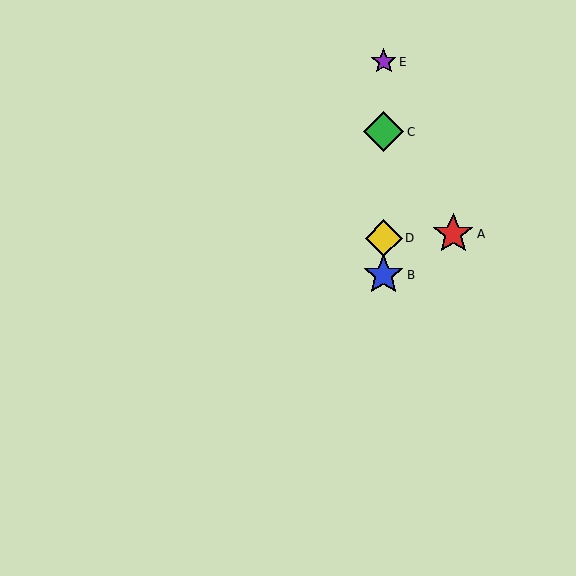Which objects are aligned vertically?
Objects B, C, D, E are aligned vertically.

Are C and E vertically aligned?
Yes, both are at x≈384.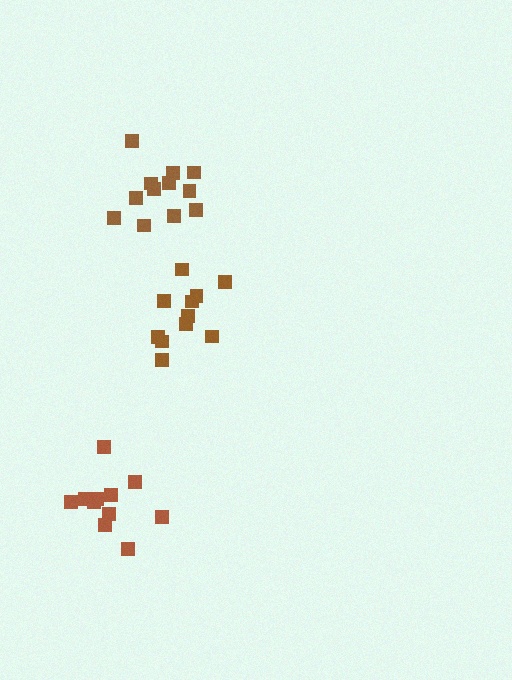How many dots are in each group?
Group 1: 11 dots, Group 2: 12 dots, Group 3: 11 dots (34 total).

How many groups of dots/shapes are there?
There are 3 groups.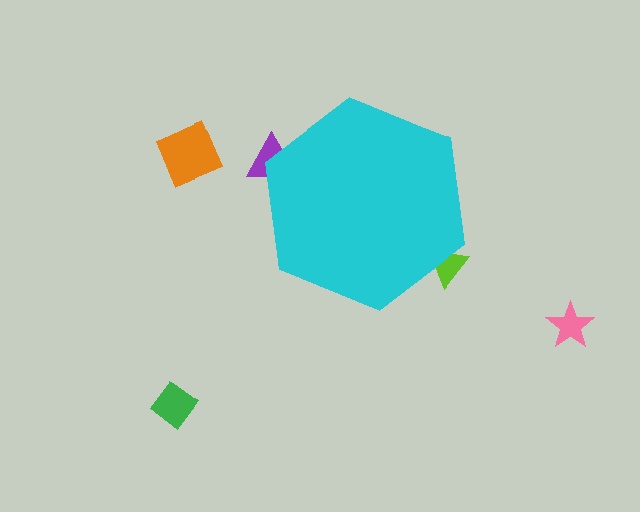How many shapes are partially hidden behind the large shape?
2 shapes are partially hidden.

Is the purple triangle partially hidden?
Yes, the purple triangle is partially hidden behind the cyan hexagon.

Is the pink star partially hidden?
No, the pink star is fully visible.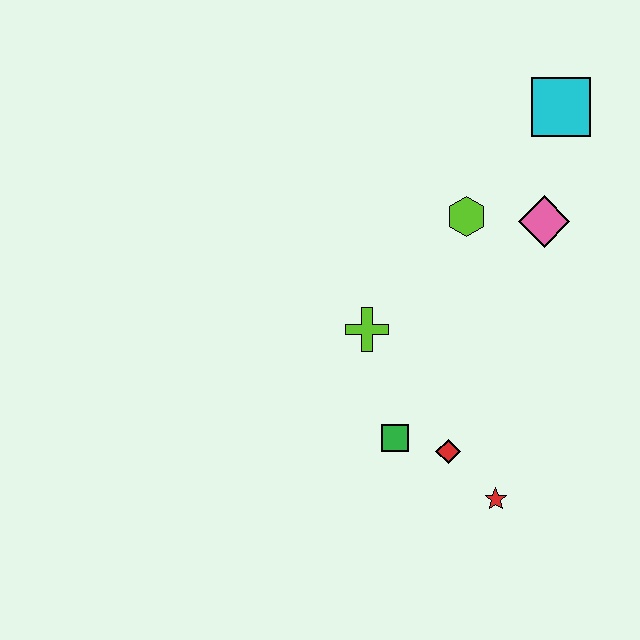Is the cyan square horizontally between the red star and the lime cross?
No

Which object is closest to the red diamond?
The green square is closest to the red diamond.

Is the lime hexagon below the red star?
No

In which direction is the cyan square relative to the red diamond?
The cyan square is above the red diamond.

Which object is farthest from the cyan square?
The red star is farthest from the cyan square.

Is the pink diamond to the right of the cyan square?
No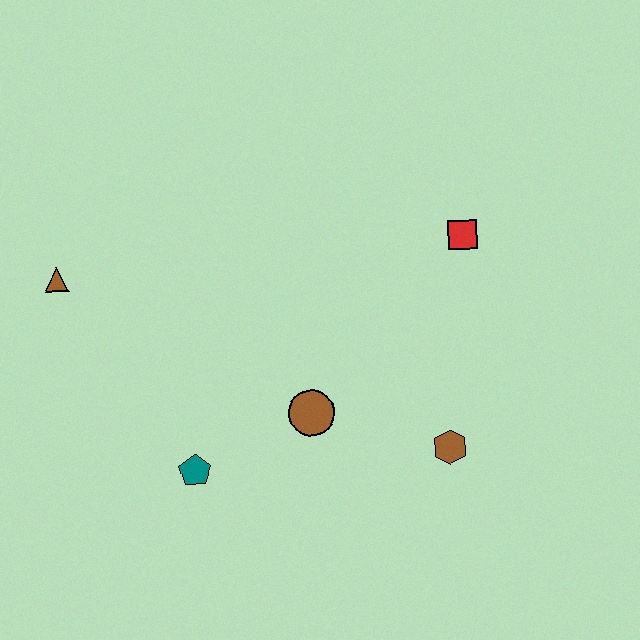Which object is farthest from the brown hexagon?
The brown triangle is farthest from the brown hexagon.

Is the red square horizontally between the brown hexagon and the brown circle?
No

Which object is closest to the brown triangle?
The teal pentagon is closest to the brown triangle.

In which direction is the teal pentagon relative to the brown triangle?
The teal pentagon is below the brown triangle.